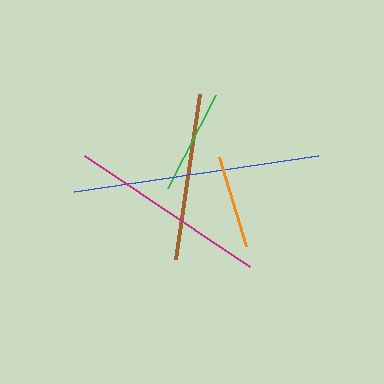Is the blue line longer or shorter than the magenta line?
The blue line is longer than the magenta line.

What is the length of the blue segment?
The blue segment is approximately 246 pixels long.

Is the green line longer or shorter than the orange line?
The green line is longer than the orange line.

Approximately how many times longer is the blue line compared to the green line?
The blue line is approximately 2.4 times the length of the green line.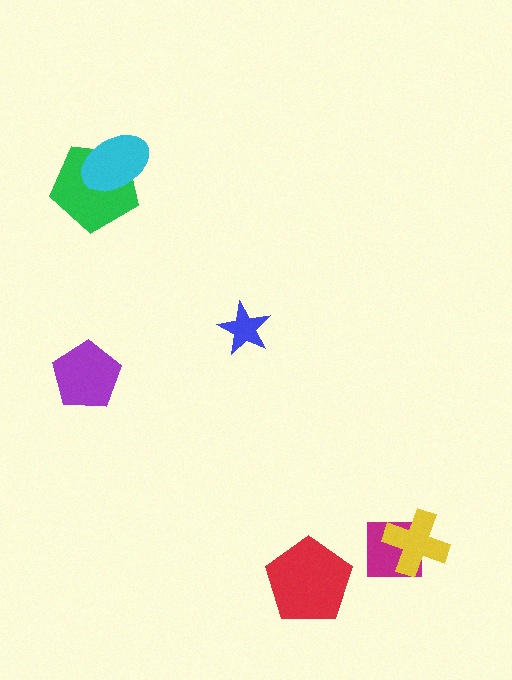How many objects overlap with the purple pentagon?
0 objects overlap with the purple pentagon.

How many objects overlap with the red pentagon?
0 objects overlap with the red pentagon.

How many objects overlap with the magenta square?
1 object overlaps with the magenta square.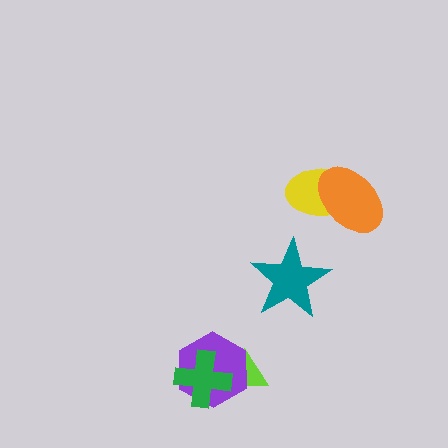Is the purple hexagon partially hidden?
Yes, it is partially covered by another shape.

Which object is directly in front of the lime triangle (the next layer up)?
The purple hexagon is directly in front of the lime triangle.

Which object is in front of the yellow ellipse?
The orange ellipse is in front of the yellow ellipse.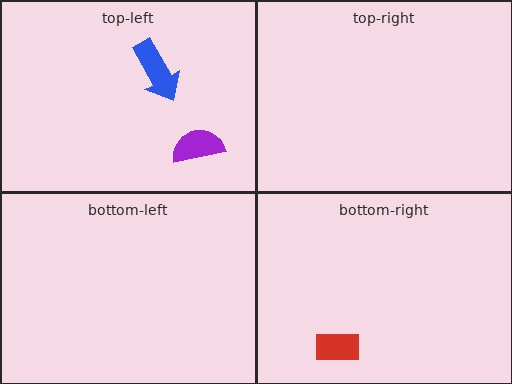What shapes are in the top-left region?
The purple semicircle, the blue arrow.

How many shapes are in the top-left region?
2.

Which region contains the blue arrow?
The top-left region.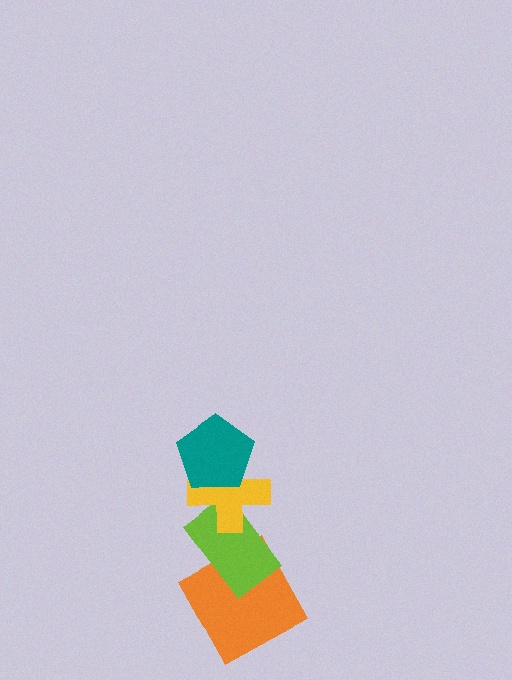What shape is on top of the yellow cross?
The teal pentagon is on top of the yellow cross.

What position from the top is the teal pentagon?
The teal pentagon is 1st from the top.